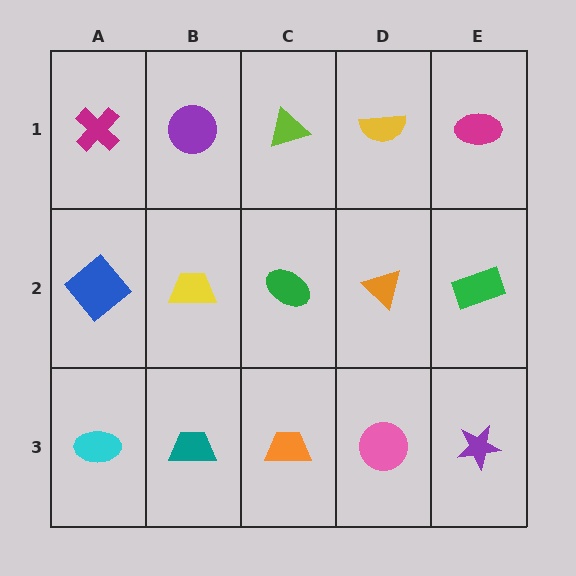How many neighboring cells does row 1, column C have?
3.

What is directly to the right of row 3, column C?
A pink circle.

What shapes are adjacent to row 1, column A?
A blue diamond (row 2, column A), a purple circle (row 1, column B).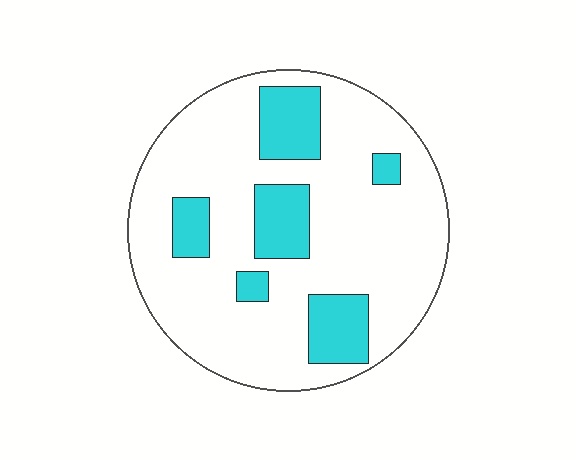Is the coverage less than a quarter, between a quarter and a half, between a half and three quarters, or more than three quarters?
Less than a quarter.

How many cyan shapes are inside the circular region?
6.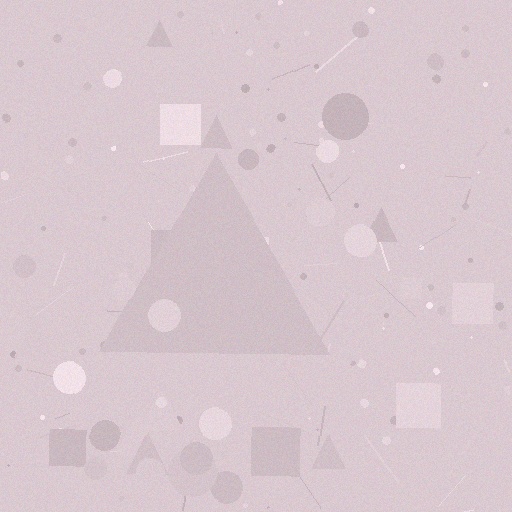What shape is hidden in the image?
A triangle is hidden in the image.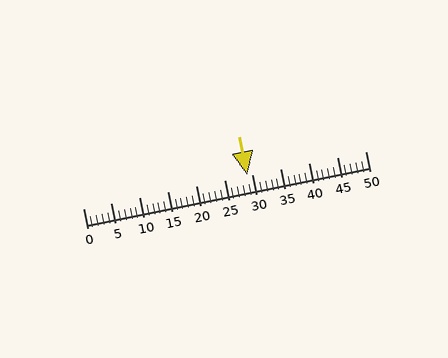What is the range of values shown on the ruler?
The ruler shows values from 0 to 50.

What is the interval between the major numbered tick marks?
The major tick marks are spaced 5 units apart.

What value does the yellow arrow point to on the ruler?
The yellow arrow points to approximately 29.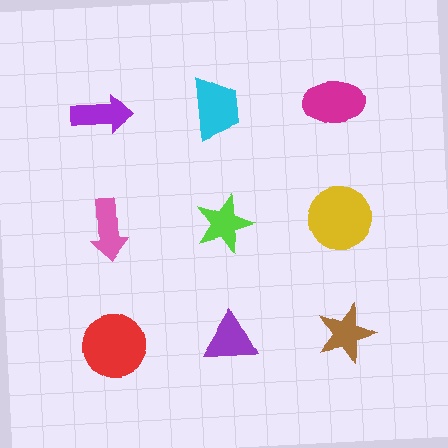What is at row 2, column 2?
A lime star.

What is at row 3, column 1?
A red circle.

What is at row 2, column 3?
A yellow circle.